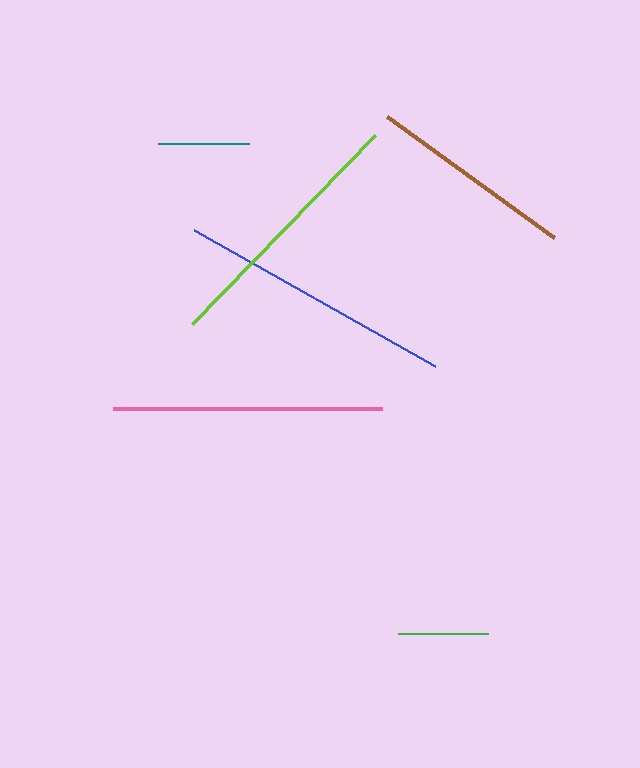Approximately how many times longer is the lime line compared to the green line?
The lime line is approximately 2.9 times the length of the green line.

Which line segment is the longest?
The blue line is the longest at approximately 277 pixels.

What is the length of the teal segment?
The teal segment is approximately 91 pixels long.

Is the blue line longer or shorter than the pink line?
The blue line is longer than the pink line.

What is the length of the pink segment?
The pink segment is approximately 269 pixels long.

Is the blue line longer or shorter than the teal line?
The blue line is longer than the teal line.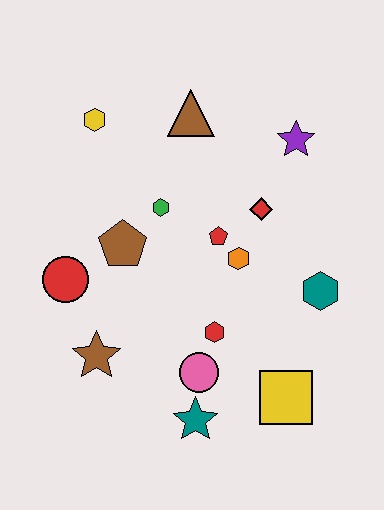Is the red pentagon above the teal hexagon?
Yes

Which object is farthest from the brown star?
The purple star is farthest from the brown star.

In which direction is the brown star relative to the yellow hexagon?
The brown star is below the yellow hexagon.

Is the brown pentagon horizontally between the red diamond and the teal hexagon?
No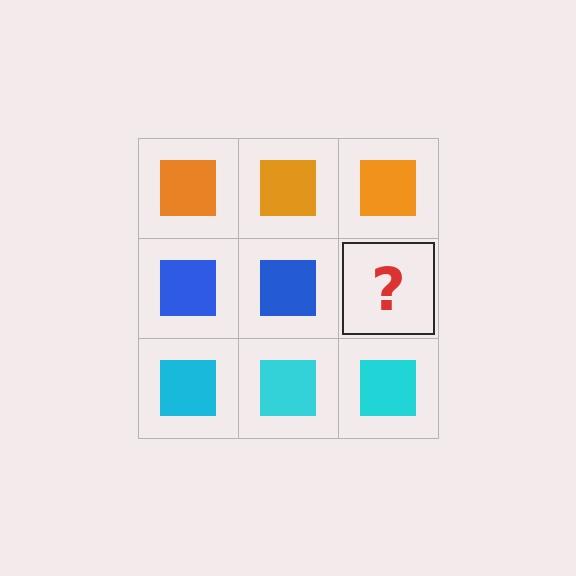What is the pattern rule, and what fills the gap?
The rule is that each row has a consistent color. The gap should be filled with a blue square.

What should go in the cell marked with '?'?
The missing cell should contain a blue square.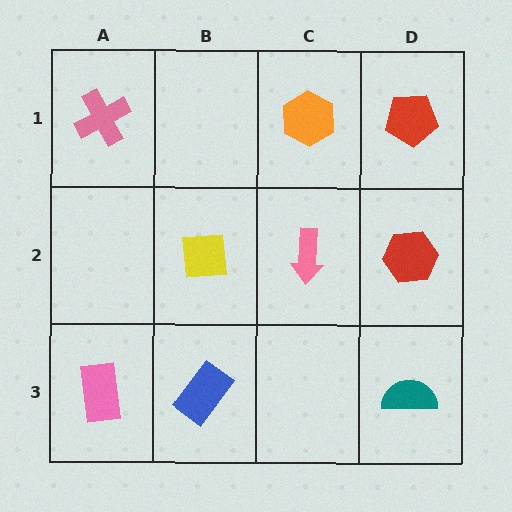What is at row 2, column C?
A pink arrow.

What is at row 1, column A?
A pink cross.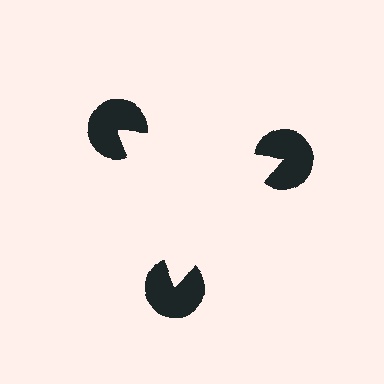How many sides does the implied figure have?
3 sides.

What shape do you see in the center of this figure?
An illusory triangle — its edges are inferred from the aligned wedge cuts in the pac-man discs, not physically drawn.